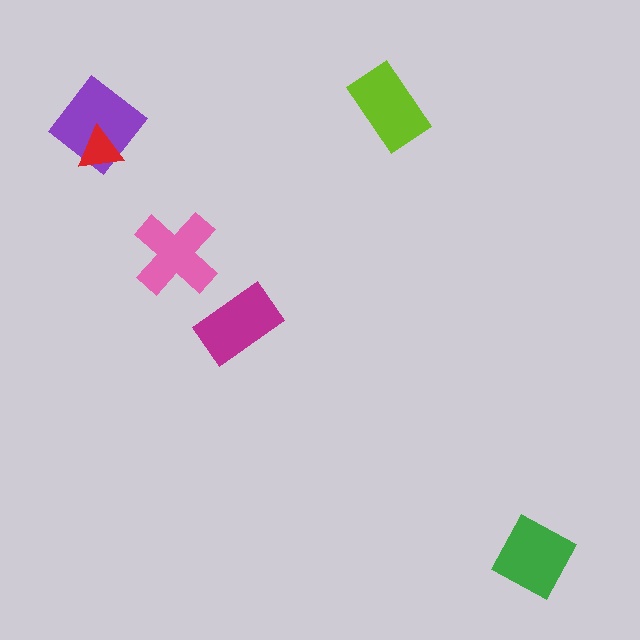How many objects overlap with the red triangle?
1 object overlaps with the red triangle.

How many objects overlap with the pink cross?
0 objects overlap with the pink cross.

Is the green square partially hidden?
No, no other shape covers it.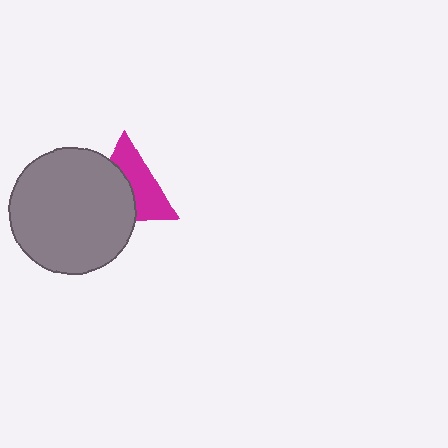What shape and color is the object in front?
The object in front is a gray circle.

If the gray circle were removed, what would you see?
You would see the complete magenta triangle.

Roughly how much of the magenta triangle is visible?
About half of it is visible (roughly 51%).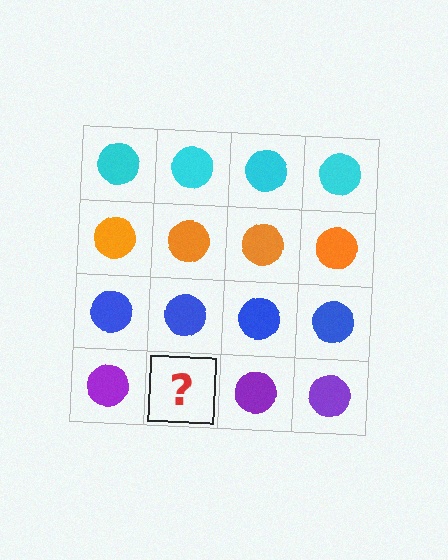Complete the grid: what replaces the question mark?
The question mark should be replaced with a purple circle.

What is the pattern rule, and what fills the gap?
The rule is that each row has a consistent color. The gap should be filled with a purple circle.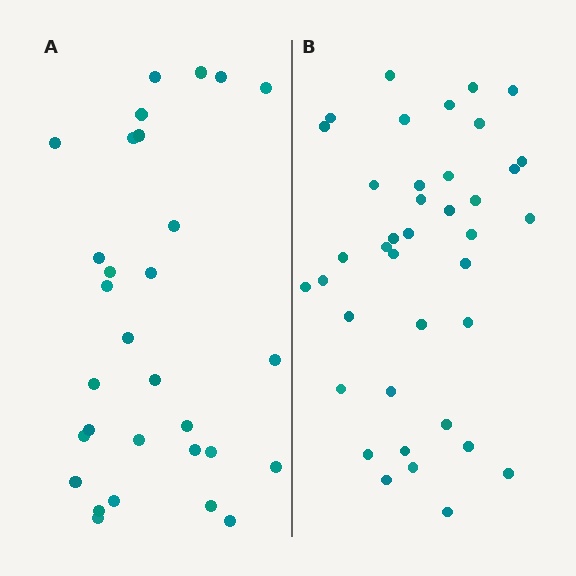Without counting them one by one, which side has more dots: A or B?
Region B (the right region) has more dots.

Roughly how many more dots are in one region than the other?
Region B has roughly 8 or so more dots than region A.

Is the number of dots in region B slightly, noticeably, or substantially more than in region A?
Region B has noticeably more, but not dramatically so. The ratio is roughly 1.3 to 1.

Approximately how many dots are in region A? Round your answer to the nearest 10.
About 30 dots.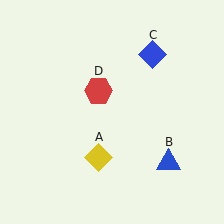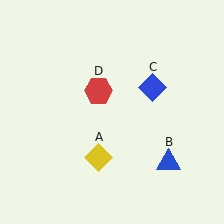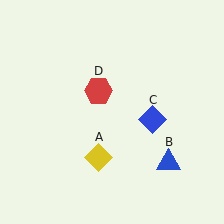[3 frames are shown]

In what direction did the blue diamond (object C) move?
The blue diamond (object C) moved down.